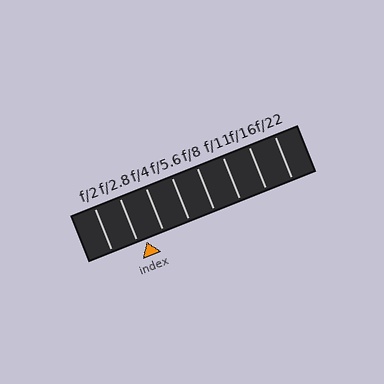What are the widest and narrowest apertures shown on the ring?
The widest aperture shown is f/2 and the narrowest is f/22.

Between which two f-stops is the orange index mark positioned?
The index mark is between f/2.8 and f/4.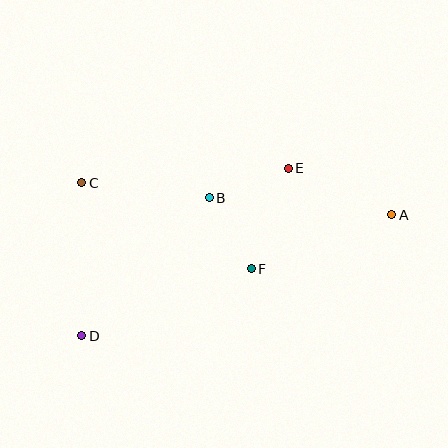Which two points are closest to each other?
Points B and F are closest to each other.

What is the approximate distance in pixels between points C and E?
The distance between C and E is approximately 207 pixels.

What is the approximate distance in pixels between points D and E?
The distance between D and E is approximately 266 pixels.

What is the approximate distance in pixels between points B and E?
The distance between B and E is approximately 84 pixels.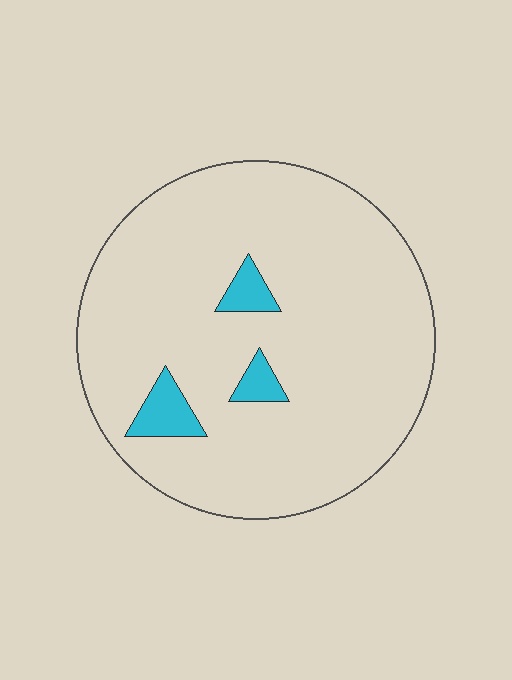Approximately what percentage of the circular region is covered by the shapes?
Approximately 5%.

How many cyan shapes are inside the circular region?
3.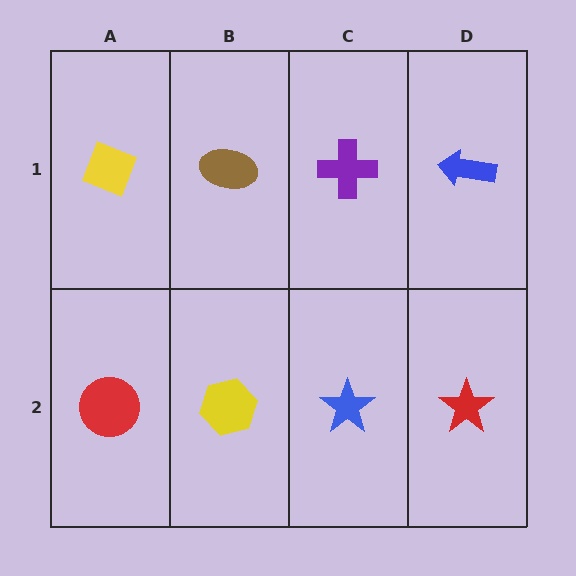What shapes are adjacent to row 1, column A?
A red circle (row 2, column A), a brown ellipse (row 1, column B).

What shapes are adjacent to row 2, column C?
A purple cross (row 1, column C), a yellow hexagon (row 2, column B), a red star (row 2, column D).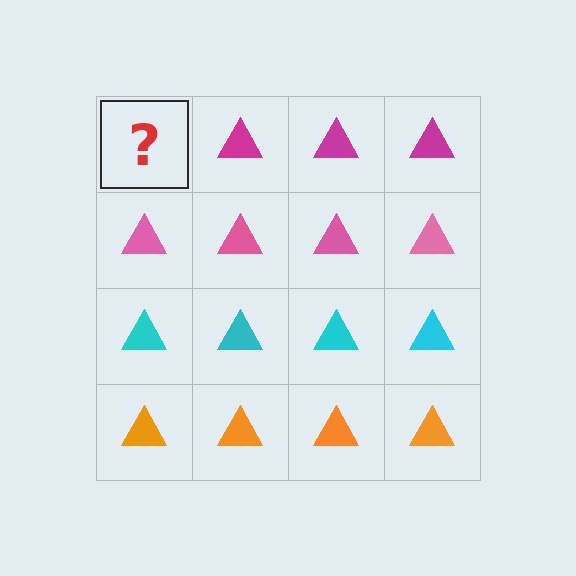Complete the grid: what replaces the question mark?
The question mark should be replaced with a magenta triangle.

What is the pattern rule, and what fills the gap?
The rule is that each row has a consistent color. The gap should be filled with a magenta triangle.